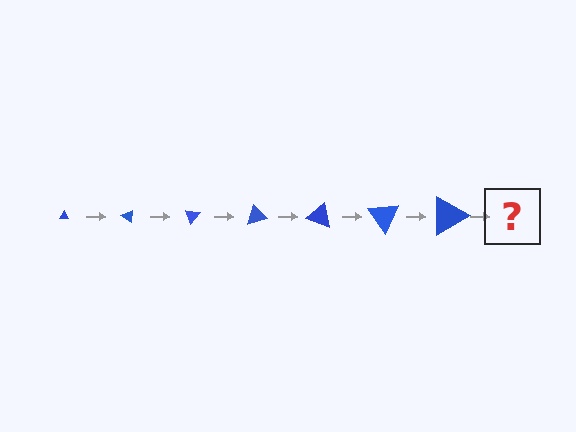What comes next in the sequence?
The next element should be a triangle, larger than the previous one and rotated 245 degrees from the start.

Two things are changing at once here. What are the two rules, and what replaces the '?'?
The two rules are that the triangle grows larger each step and it rotates 35 degrees each step. The '?' should be a triangle, larger than the previous one and rotated 245 degrees from the start.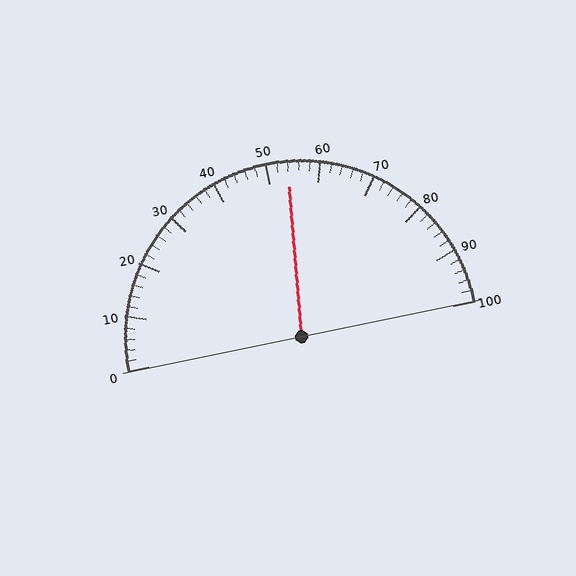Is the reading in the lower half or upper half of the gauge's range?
The reading is in the upper half of the range (0 to 100).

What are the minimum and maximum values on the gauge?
The gauge ranges from 0 to 100.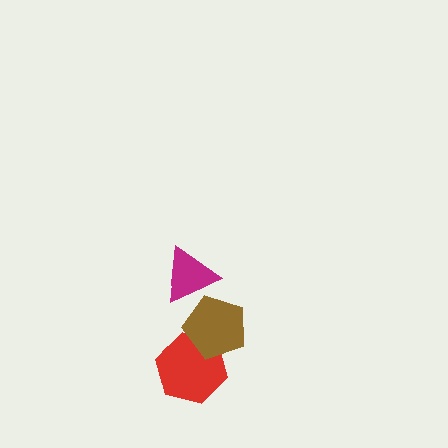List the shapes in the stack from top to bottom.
From top to bottom: the magenta triangle, the brown pentagon, the red hexagon.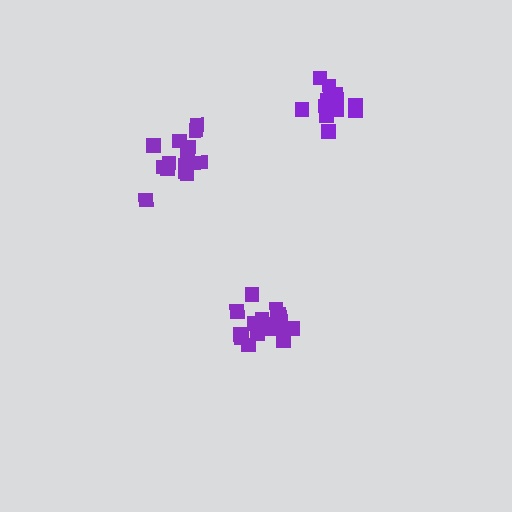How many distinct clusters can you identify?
There are 3 distinct clusters.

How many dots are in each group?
Group 1: 14 dots, Group 2: 16 dots, Group 3: 12 dots (42 total).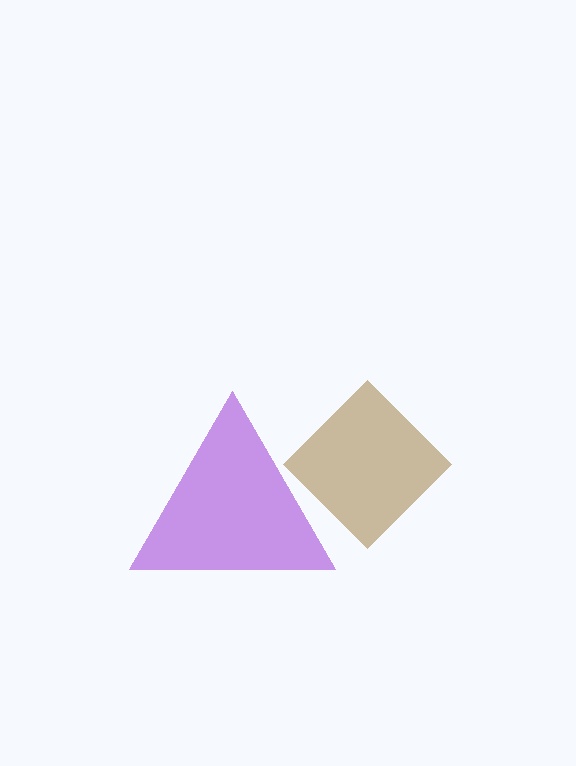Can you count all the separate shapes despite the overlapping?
Yes, there are 2 separate shapes.